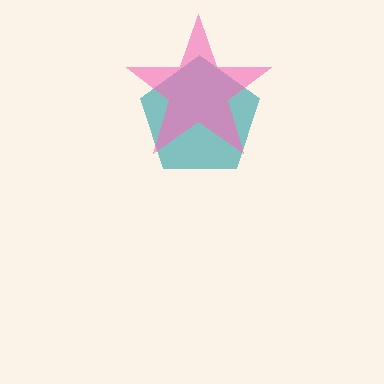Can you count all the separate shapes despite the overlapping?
Yes, there are 2 separate shapes.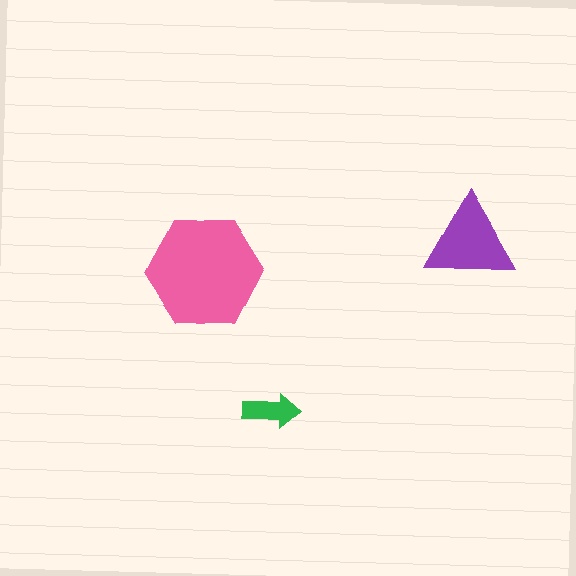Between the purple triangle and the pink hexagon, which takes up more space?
The pink hexagon.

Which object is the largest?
The pink hexagon.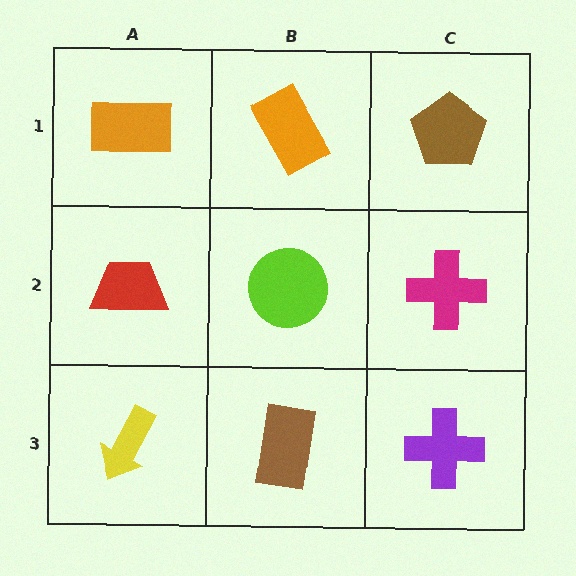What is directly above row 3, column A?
A red trapezoid.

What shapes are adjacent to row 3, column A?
A red trapezoid (row 2, column A), a brown rectangle (row 3, column B).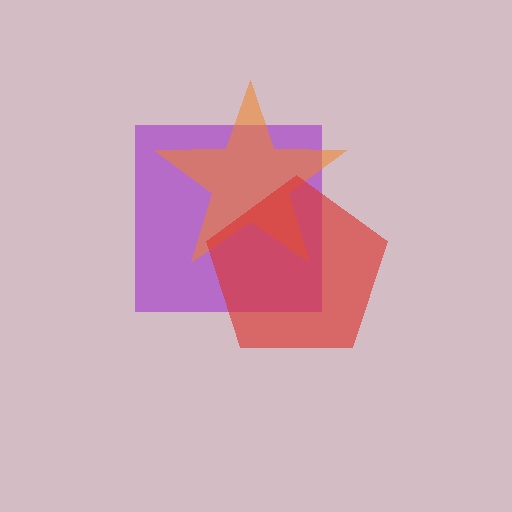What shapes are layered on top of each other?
The layered shapes are: a purple square, an orange star, a red pentagon.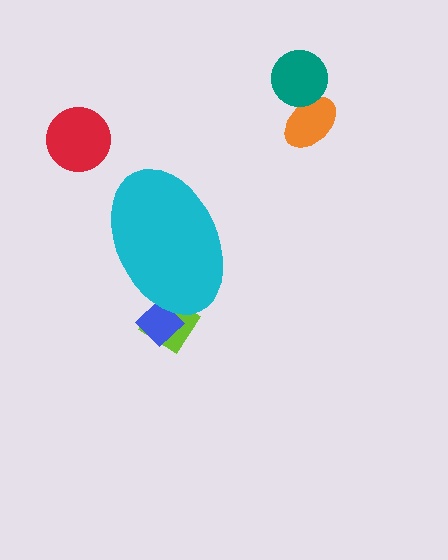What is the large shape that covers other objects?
A cyan ellipse.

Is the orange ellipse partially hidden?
No, the orange ellipse is fully visible.